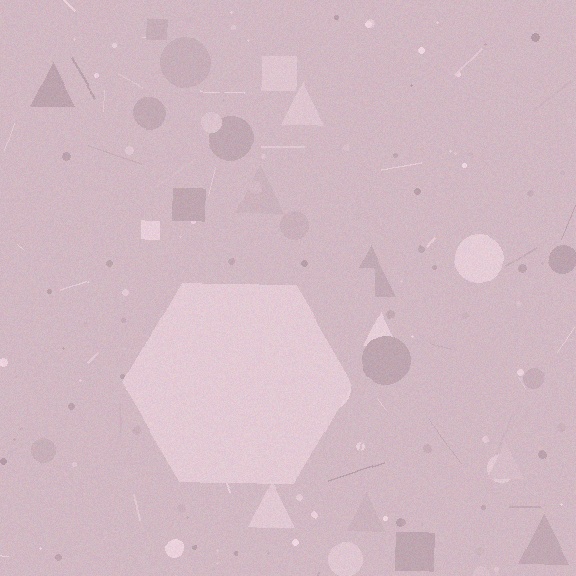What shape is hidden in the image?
A hexagon is hidden in the image.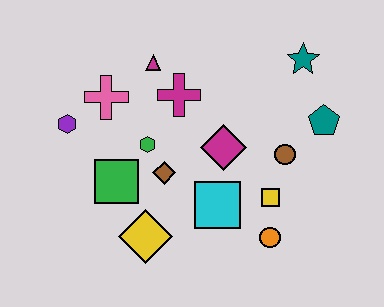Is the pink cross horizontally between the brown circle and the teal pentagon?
No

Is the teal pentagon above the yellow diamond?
Yes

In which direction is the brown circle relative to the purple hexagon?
The brown circle is to the right of the purple hexagon.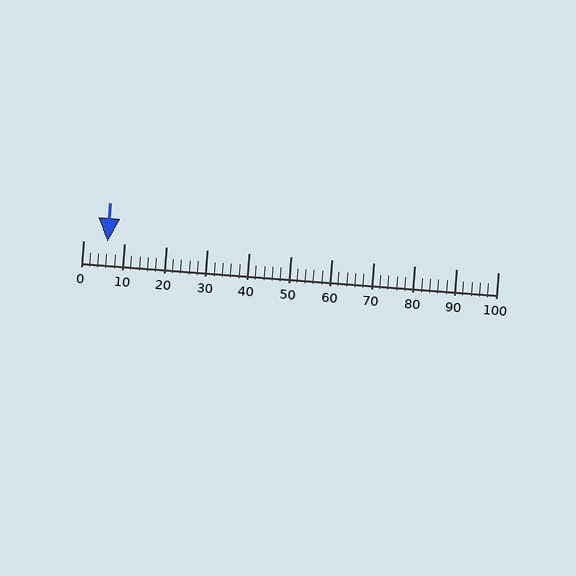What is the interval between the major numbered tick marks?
The major tick marks are spaced 10 units apart.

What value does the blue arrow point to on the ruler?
The blue arrow points to approximately 6.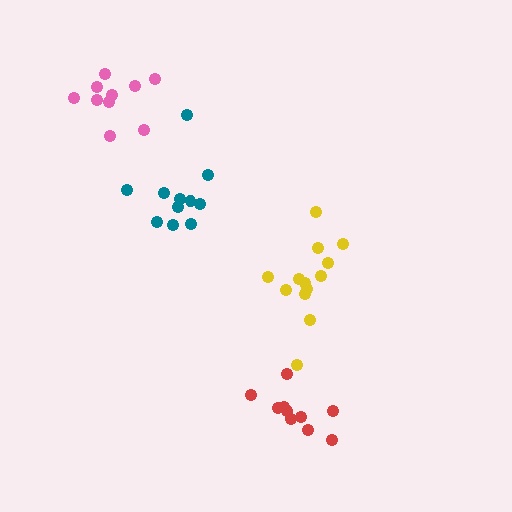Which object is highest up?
The pink cluster is topmost.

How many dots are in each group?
Group 1: 11 dots, Group 2: 13 dots, Group 3: 10 dots, Group 4: 10 dots (44 total).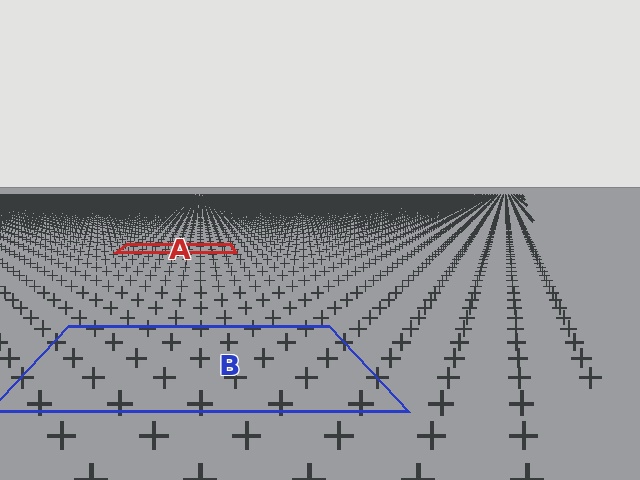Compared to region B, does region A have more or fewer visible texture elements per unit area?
Region A has more texture elements per unit area — they are packed more densely because it is farther away.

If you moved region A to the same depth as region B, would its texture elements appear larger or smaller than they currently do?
They would appear larger. At a closer depth, the same texture elements are projected at a bigger on-screen size.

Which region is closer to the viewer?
Region B is closer. The texture elements there are larger and more spread out.